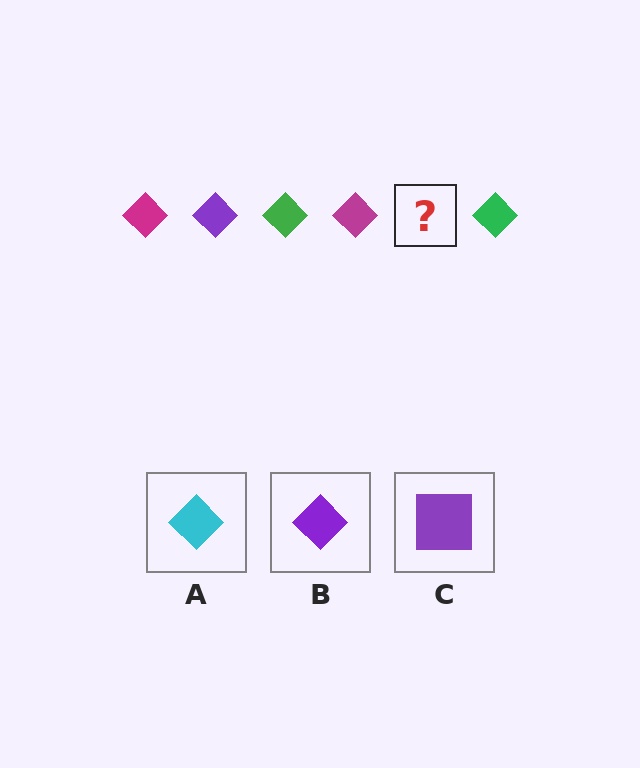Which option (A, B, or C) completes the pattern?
B.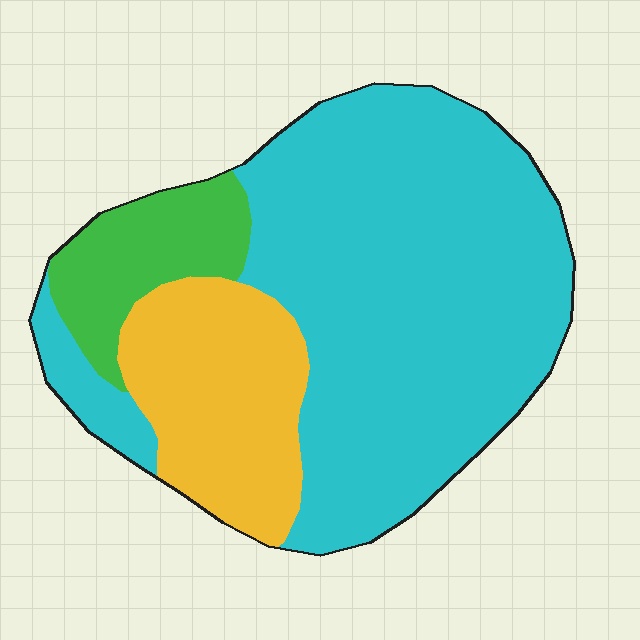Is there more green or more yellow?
Yellow.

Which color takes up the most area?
Cyan, at roughly 65%.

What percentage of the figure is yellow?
Yellow covers around 20% of the figure.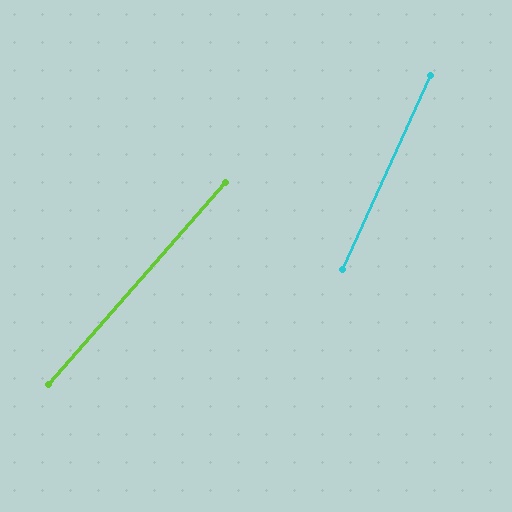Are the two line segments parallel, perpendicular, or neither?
Neither parallel nor perpendicular — they differ by about 17°.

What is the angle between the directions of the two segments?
Approximately 17 degrees.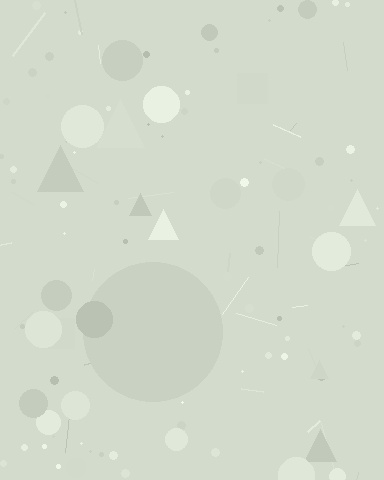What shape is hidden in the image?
A circle is hidden in the image.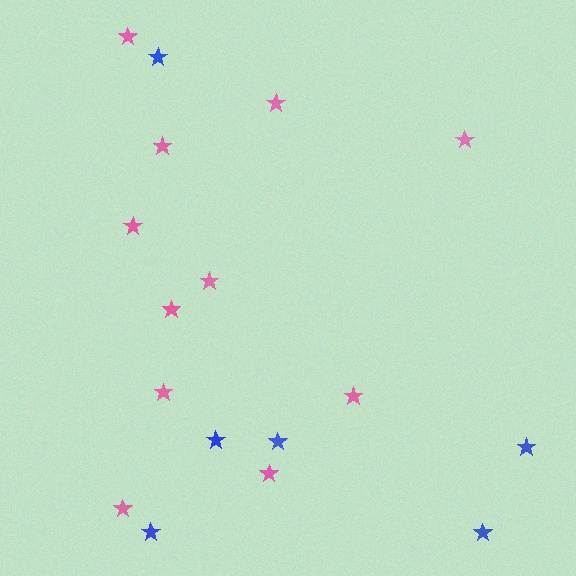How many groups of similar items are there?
There are 2 groups: one group of blue stars (6) and one group of pink stars (11).